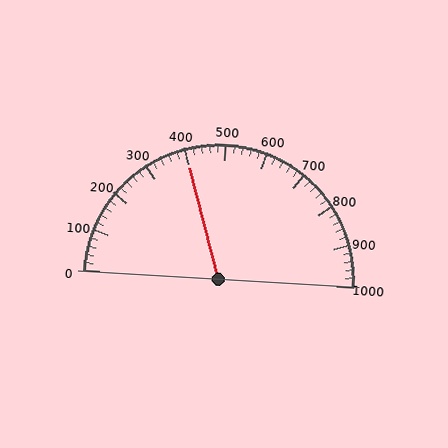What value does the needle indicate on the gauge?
The needle indicates approximately 400.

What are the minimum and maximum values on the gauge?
The gauge ranges from 0 to 1000.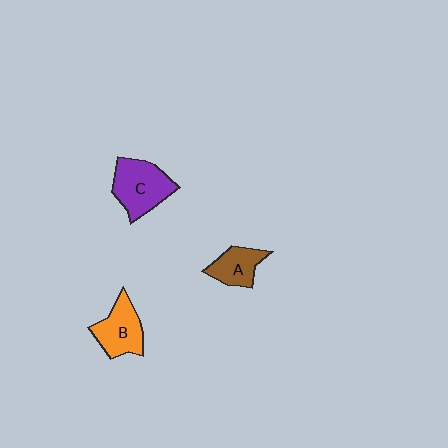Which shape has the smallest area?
Shape A (brown).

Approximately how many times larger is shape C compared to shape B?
Approximately 1.2 times.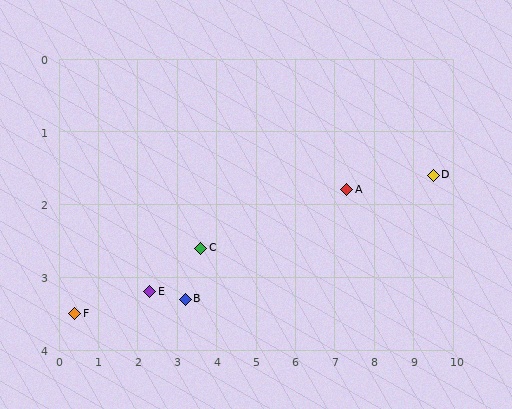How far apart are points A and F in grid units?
Points A and F are about 7.1 grid units apart.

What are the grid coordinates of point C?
Point C is at approximately (3.6, 2.6).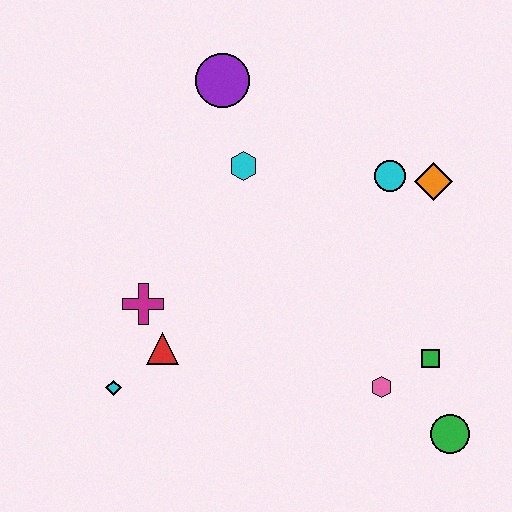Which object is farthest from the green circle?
The purple circle is farthest from the green circle.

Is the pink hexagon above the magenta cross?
No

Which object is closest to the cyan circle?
The orange diamond is closest to the cyan circle.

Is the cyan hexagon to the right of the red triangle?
Yes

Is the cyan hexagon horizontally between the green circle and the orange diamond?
No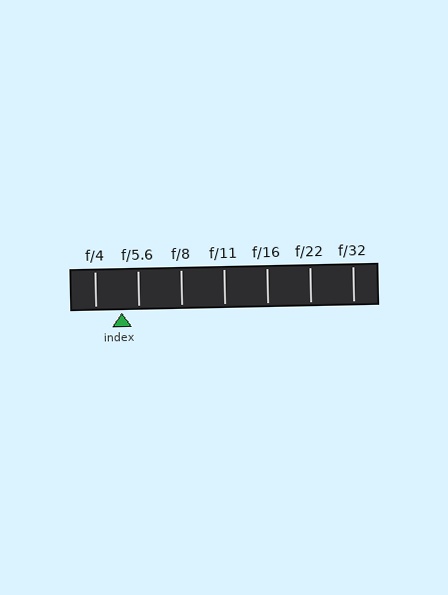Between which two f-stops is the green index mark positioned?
The index mark is between f/4 and f/5.6.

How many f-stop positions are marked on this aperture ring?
There are 7 f-stop positions marked.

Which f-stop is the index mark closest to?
The index mark is closest to f/5.6.